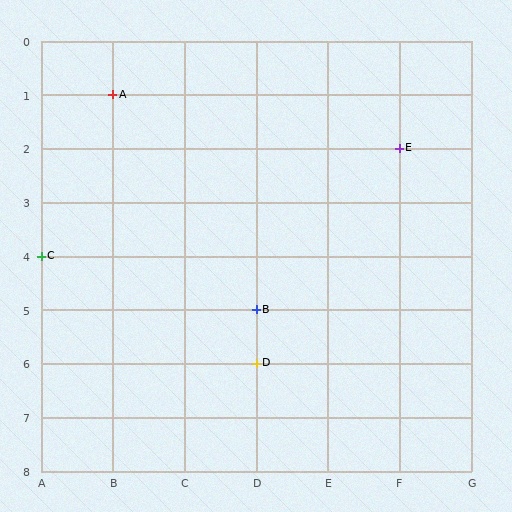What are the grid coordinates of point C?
Point C is at grid coordinates (A, 4).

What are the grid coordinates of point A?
Point A is at grid coordinates (B, 1).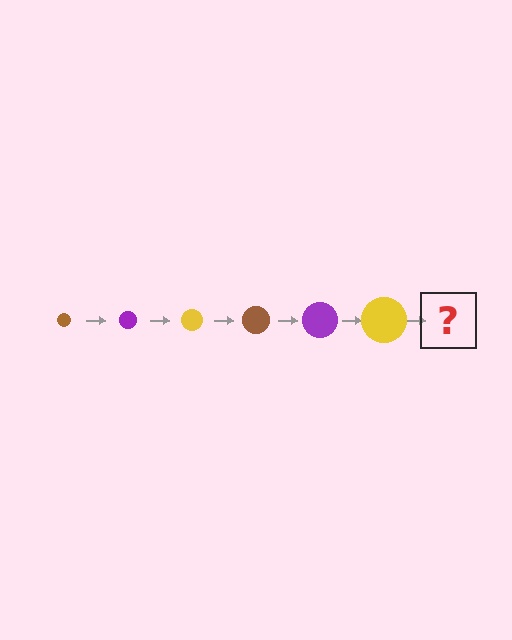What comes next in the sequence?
The next element should be a brown circle, larger than the previous one.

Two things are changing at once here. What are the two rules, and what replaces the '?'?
The two rules are that the circle grows larger each step and the color cycles through brown, purple, and yellow. The '?' should be a brown circle, larger than the previous one.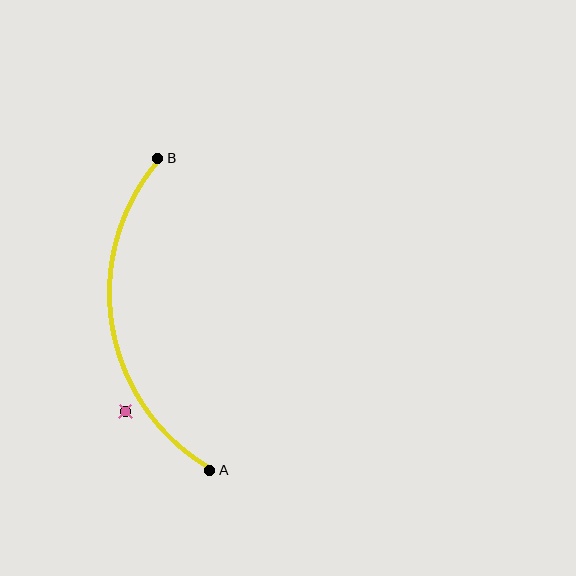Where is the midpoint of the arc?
The arc midpoint is the point on the curve farthest from the straight line joining A and B. It sits to the left of that line.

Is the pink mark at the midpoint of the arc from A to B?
No — the pink mark does not lie on the arc at all. It sits slightly outside the curve.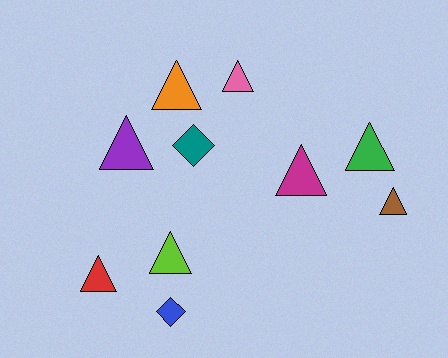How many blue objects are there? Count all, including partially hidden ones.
There is 1 blue object.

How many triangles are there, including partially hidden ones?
There are 8 triangles.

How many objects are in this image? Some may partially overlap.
There are 10 objects.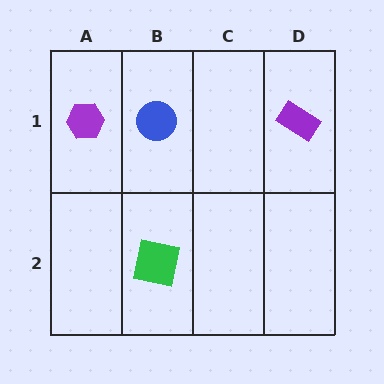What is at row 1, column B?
A blue circle.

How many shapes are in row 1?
3 shapes.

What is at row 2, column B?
A green square.